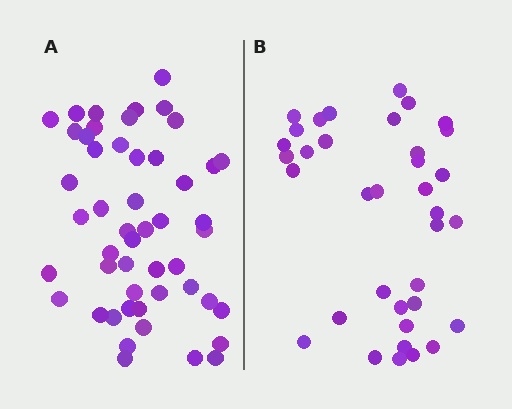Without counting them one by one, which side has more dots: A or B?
Region A (the left region) has more dots.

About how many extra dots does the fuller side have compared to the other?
Region A has approximately 15 more dots than region B.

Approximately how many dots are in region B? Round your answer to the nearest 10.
About 40 dots. (The exact count is 36, which rounds to 40.)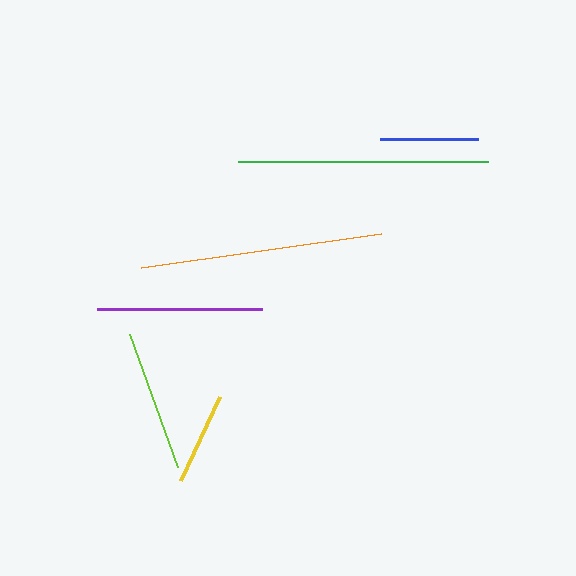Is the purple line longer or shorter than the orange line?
The orange line is longer than the purple line.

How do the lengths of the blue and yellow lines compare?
The blue and yellow lines are approximately the same length.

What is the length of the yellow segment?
The yellow segment is approximately 93 pixels long.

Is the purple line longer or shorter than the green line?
The green line is longer than the purple line.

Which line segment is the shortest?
The yellow line is the shortest at approximately 93 pixels.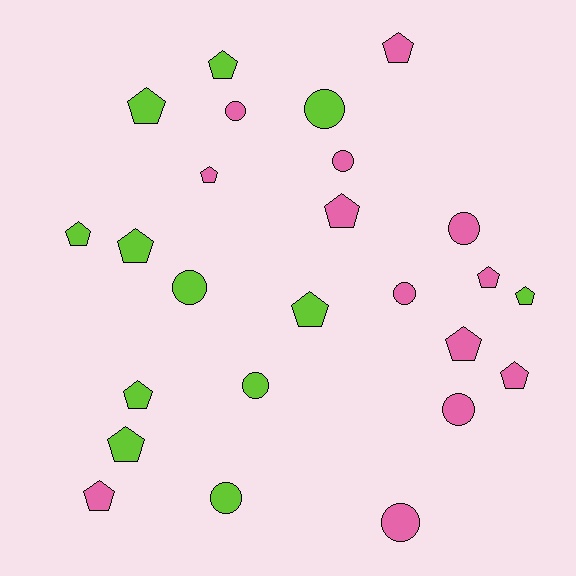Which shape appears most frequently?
Pentagon, with 15 objects.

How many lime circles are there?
There are 4 lime circles.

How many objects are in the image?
There are 25 objects.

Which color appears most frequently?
Pink, with 13 objects.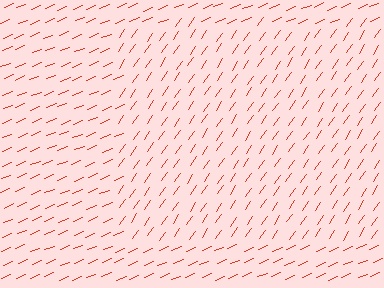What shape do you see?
I see a rectangle.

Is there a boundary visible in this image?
Yes, there is a texture boundary formed by a change in line orientation.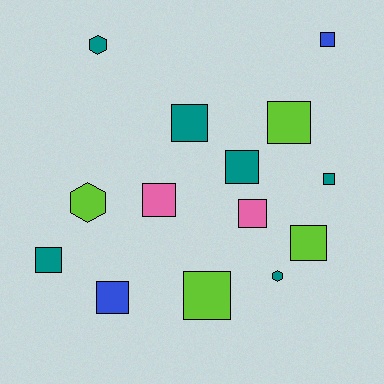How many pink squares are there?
There are 2 pink squares.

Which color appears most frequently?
Teal, with 6 objects.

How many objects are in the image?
There are 14 objects.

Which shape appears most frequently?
Square, with 11 objects.